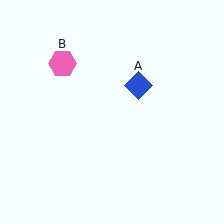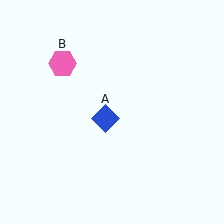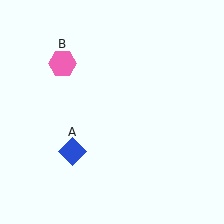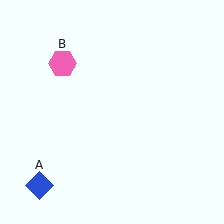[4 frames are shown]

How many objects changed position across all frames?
1 object changed position: blue diamond (object A).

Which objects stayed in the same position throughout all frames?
Pink hexagon (object B) remained stationary.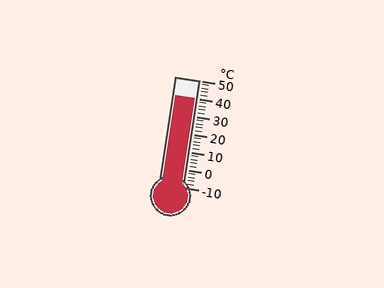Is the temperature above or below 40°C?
The temperature is at 40°C.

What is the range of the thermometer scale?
The thermometer scale ranges from -10°C to 50°C.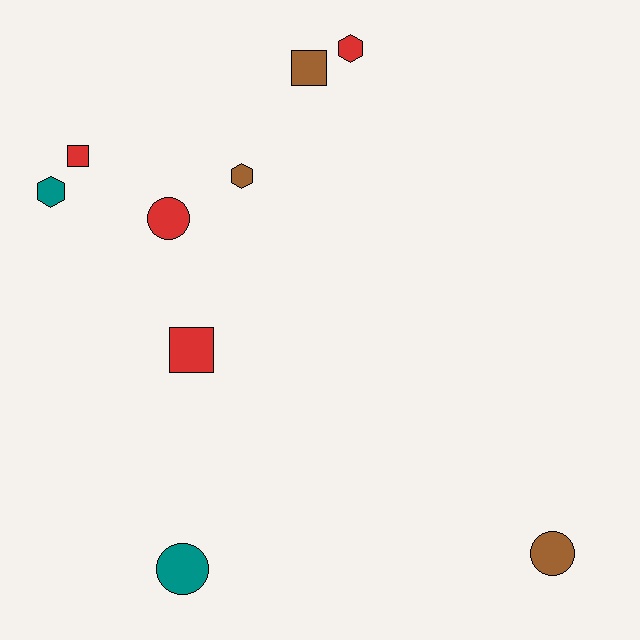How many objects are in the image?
There are 9 objects.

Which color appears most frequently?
Red, with 4 objects.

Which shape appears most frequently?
Square, with 3 objects.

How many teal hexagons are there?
There is 1 teal hexagon.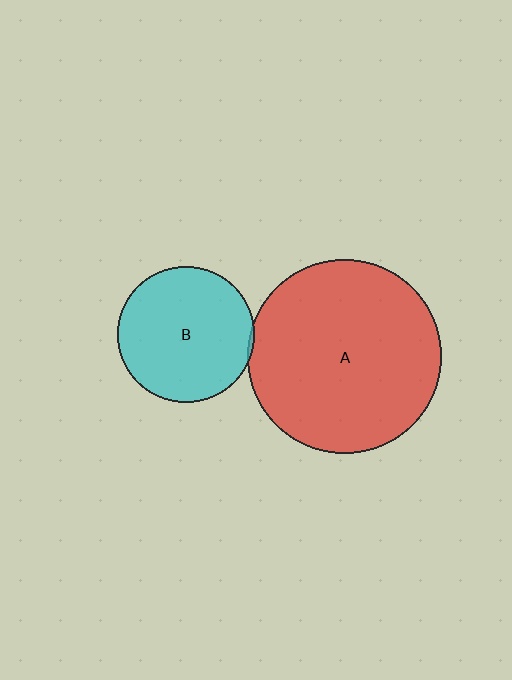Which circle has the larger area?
Circle A (red).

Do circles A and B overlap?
Yes.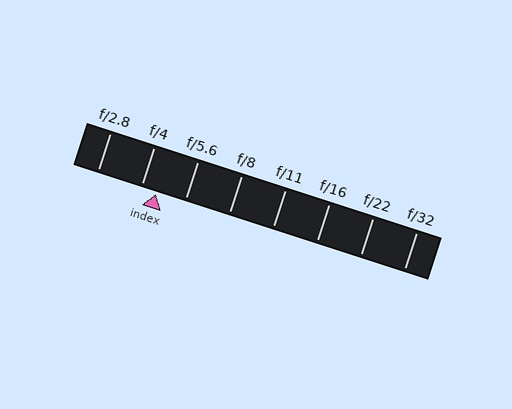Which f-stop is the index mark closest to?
The index mark is closest to f/4.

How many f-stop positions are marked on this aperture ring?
There are 8 f-stop positions marked.